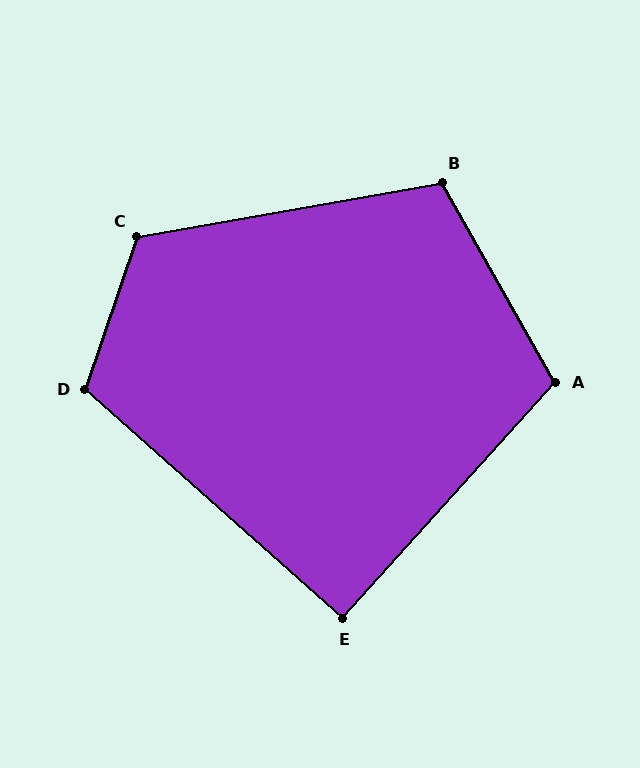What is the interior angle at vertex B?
Approximately 110 degrees (obtuse).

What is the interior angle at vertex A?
Approximately 108 degrees (obtuse).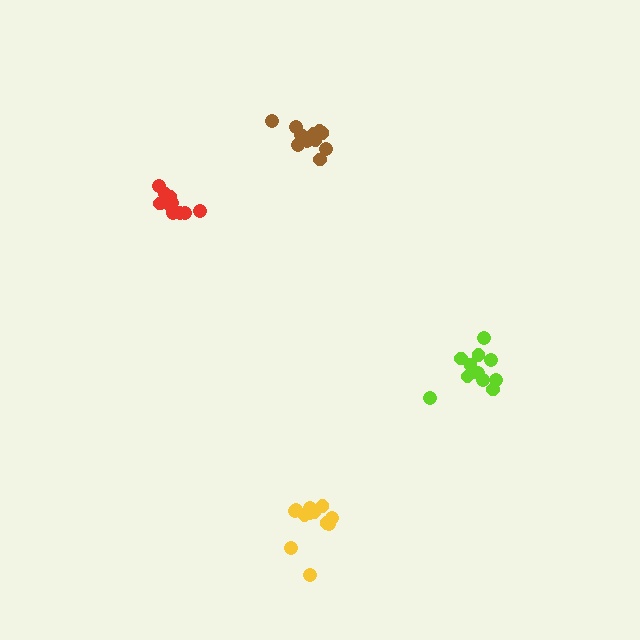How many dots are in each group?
Group 1: 10 dots, Group 2: 12 dots, Group 3: 11 dots, Group 4: 12 dots (45 total).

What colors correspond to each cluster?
The clusters are colored: red, yellow, lime, brown.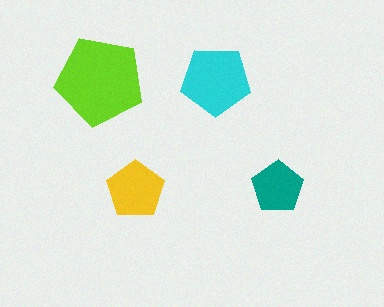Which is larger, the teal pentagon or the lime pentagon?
The lime one.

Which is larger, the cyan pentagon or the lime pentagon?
The lime one.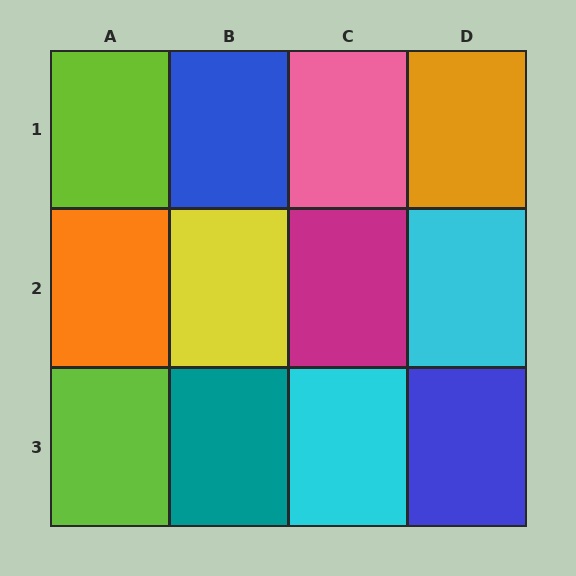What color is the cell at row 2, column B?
Yellow.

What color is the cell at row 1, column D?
Orange.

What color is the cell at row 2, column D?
Cyan.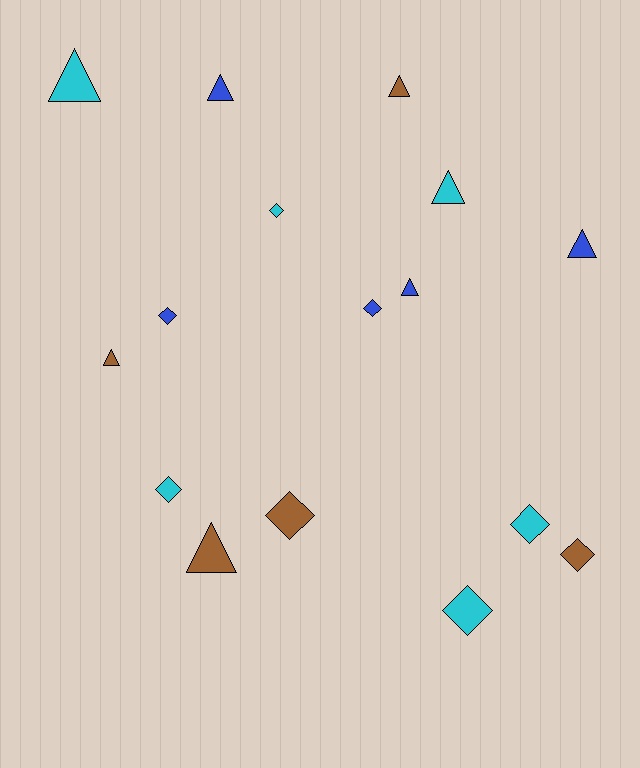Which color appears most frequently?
Cyan, with 6 objects.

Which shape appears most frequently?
Triangle, with 8 objects.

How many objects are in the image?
There are 16 objects.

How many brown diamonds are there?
There are 2 brown diamonds.